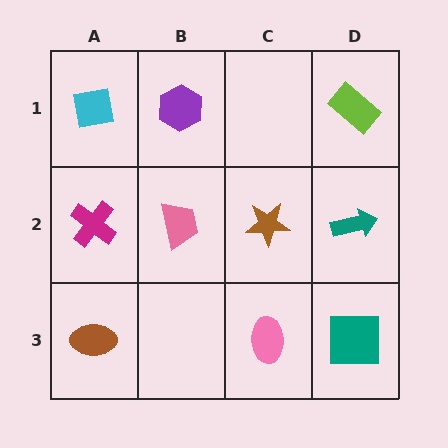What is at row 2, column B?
A pink trapezoid.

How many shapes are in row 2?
4 shapes.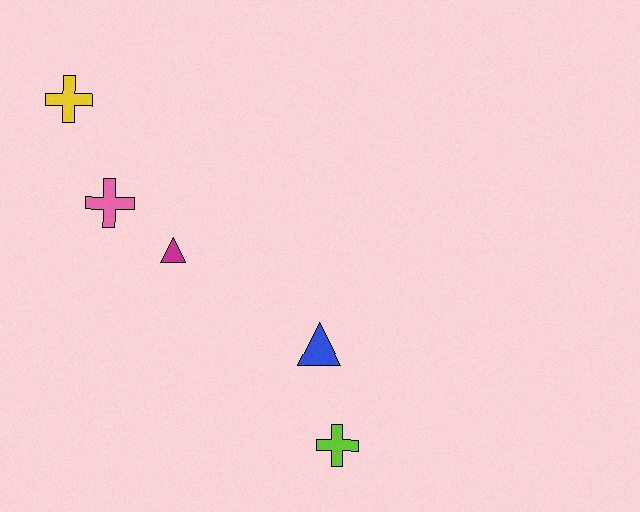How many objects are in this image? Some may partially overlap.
There are 5 objects.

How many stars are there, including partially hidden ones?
There are no stars.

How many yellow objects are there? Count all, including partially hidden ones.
There is 1 yellow object.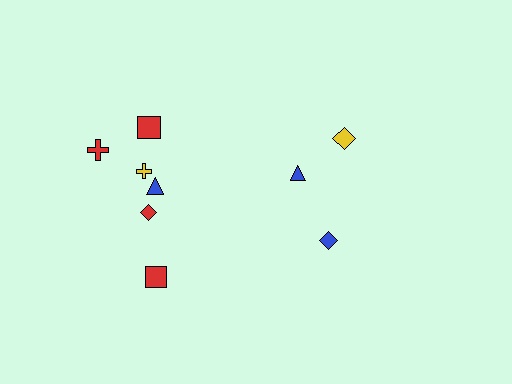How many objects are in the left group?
There are 6 objects.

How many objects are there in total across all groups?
There are 9 objects.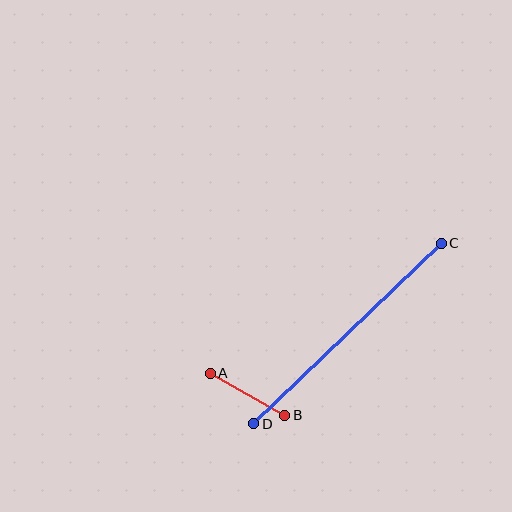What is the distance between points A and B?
The distance is approximately 85 pixels.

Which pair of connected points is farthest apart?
Points C and D are farthest apart.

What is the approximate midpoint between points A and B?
The midpoint is at approximately (247, 394) pixels.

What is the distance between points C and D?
The distance is approximately 261 pixels.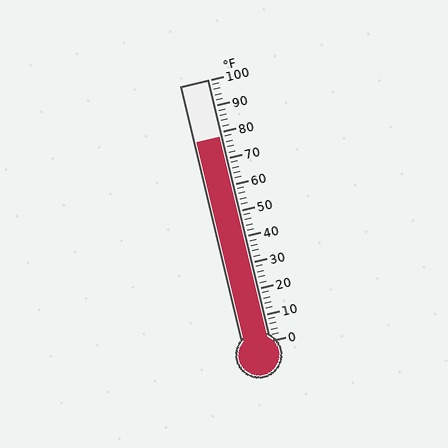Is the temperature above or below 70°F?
The temperature is above 70°F.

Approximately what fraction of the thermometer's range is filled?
The thermometer is filled to approximately 80% of its range.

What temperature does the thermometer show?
The thermometer shows approximately 78°F.